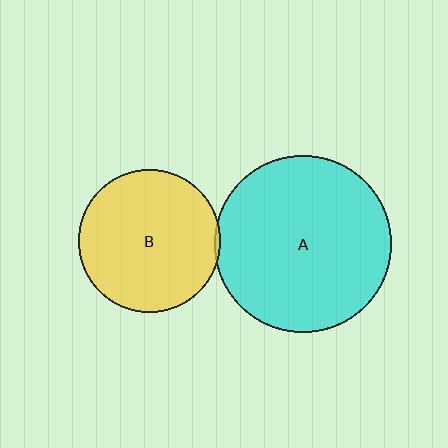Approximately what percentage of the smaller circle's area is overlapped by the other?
Approximately 5%.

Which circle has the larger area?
Circle A (cyan).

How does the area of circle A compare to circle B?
Approximately 1.5 times.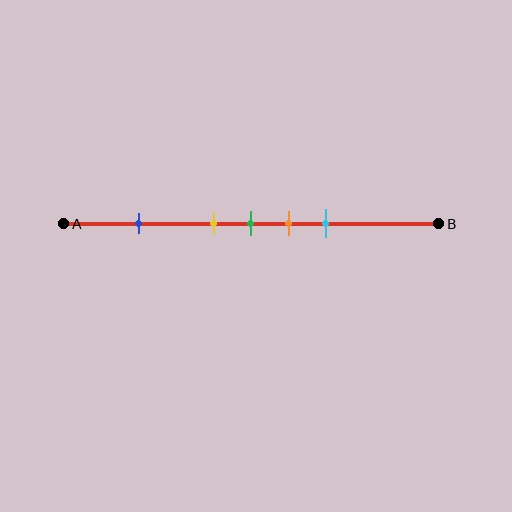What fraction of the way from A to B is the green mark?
The green mark is approximately 50% (0.5) of the way from A to B.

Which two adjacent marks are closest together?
The yellow and green marks are the closest adjacent pair.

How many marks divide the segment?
There are 5 marks dividing the segment.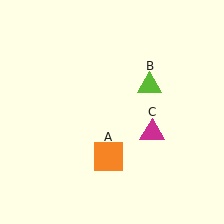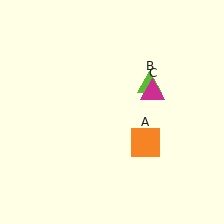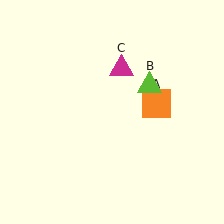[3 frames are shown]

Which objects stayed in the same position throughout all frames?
Lime triangle (object B) remained stationary.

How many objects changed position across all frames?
2 objects changed position: orange square (object A), magenta triangle (object C).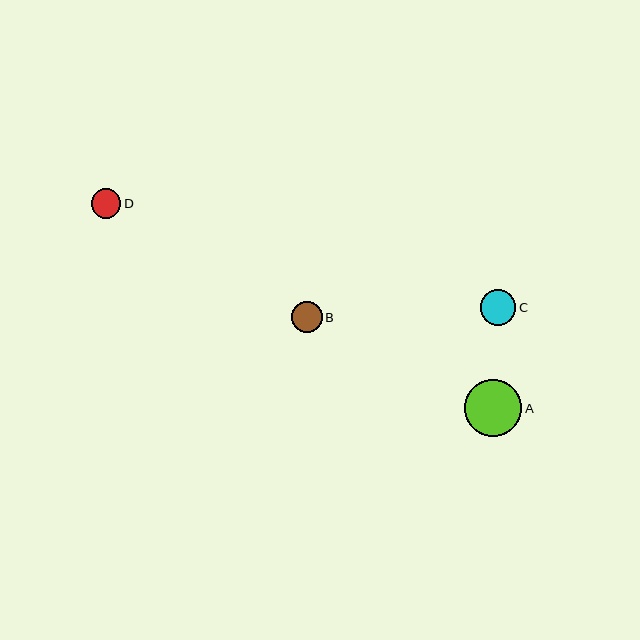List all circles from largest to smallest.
From largest to smallest: A, C, B, D.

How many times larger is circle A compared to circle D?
Circle A is approximately 1.9 times the size of circle D.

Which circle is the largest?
Circle A is the largest with a size of approximately 57 pixels.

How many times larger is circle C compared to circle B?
Circle C is approximately 1.2 times the size of circle B.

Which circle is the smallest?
Circle D is the smallest with a size of approximately 30 pixels.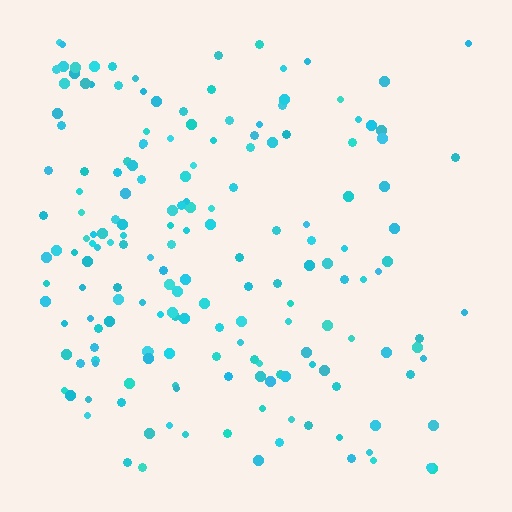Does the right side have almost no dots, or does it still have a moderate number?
Still a moderate number, just noticeably fewer than the left.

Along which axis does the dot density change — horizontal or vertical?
Horizontal.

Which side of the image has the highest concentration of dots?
The left.